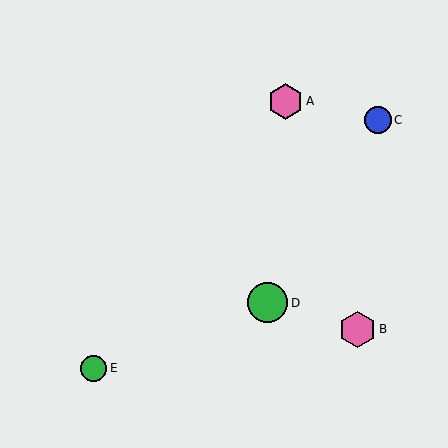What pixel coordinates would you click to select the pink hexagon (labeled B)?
Click at (358, 329) to select the pink hexagon B.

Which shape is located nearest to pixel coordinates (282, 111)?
The pink hexagon (labeled A) at (285, 101) is nearest to that location.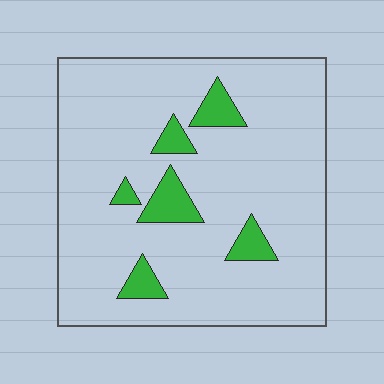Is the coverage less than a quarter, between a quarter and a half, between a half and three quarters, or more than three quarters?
Less than a quarter.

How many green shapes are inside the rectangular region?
6.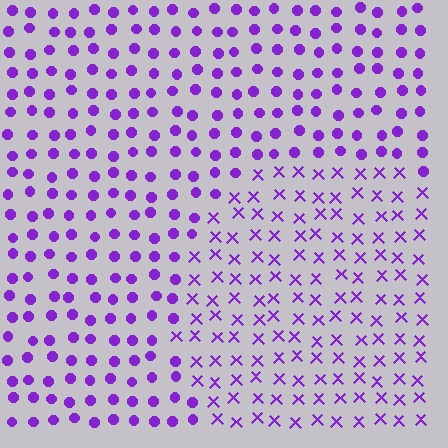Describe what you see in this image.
The image is filled with small purple elements arranged in a uniform grid. A circle-shaped region contains X marks, while the surrounding area contains circles. The boundary is defined purely by the change in element shape.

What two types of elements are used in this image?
The image uses X marks inside the circle region and circles outside it.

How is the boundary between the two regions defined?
The boundary is defined by a change in element shape: X marks inside vs. circles outside. All elements share the same color and spacing.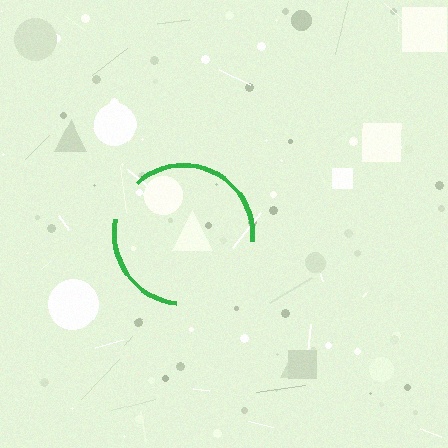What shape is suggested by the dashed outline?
The dashed outline suggests a circle.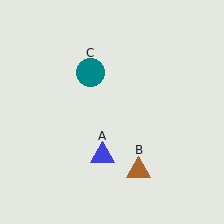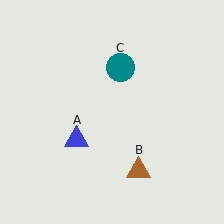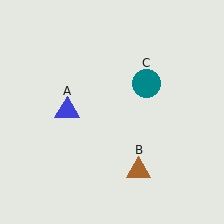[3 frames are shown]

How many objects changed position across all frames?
2 objects changed position: blue triangle (object A), teal circle (object C).